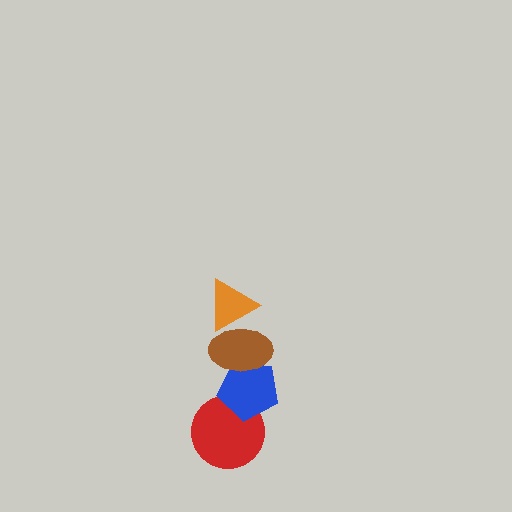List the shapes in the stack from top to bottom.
From top to bottom: the orange triangle, the brown ellipse, the blue pentagon, the red circle.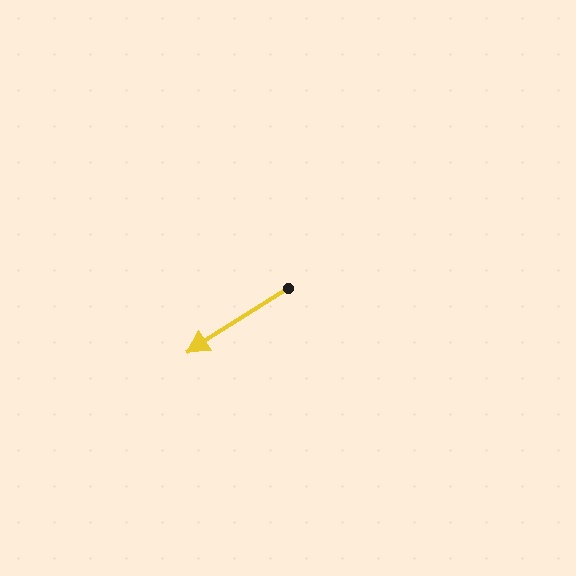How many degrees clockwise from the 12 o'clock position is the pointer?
Approximately 238 degrees.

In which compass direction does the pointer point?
Southwest.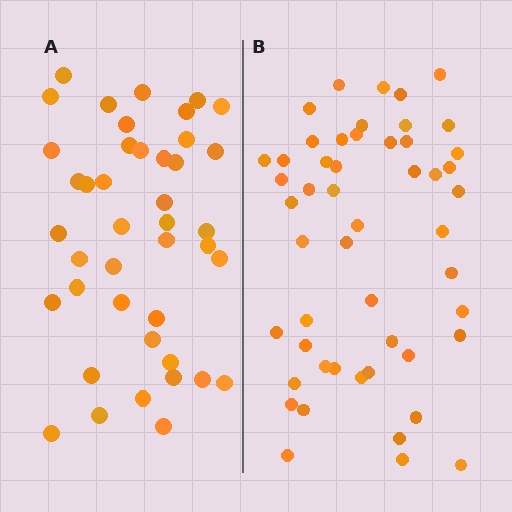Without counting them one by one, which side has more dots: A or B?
Region B (the right region) has more dots.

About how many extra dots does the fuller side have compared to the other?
Region B has roughly 8 or so more dots than region A.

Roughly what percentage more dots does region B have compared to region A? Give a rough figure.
About 20% more.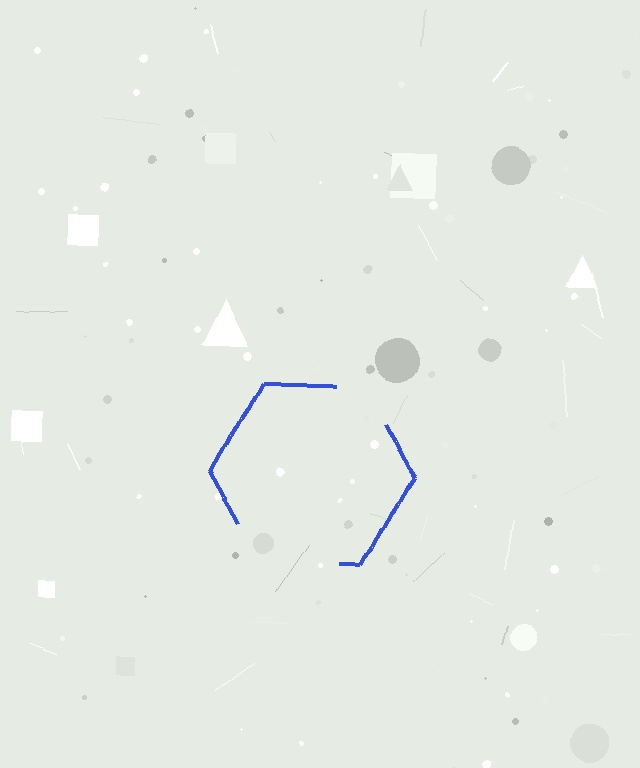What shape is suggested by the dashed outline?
The dashed outline suggests a hexagon.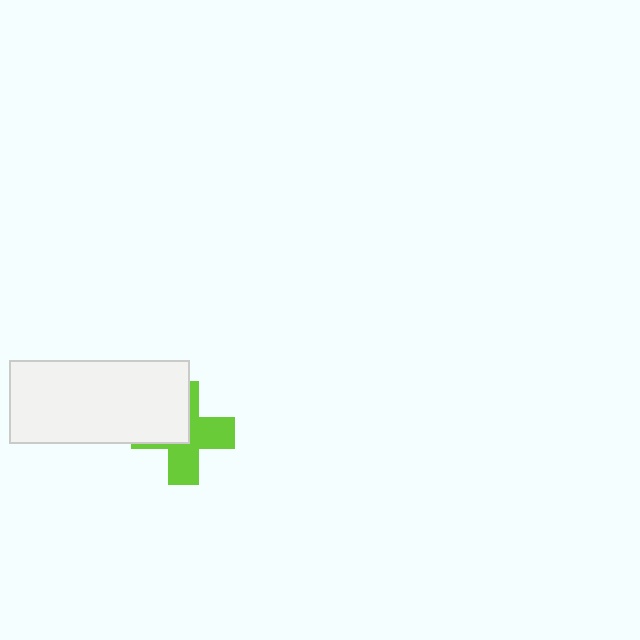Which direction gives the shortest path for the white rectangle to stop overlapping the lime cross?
Moving toward the upper-left gives the shortest separation.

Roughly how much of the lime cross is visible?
About half of it is visible (roughly 59%).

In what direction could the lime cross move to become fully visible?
The lime cross could move toward the lower-right. That would shift it out from behind the white rectangle entirely.